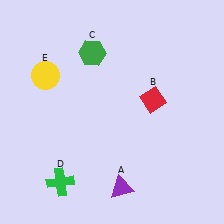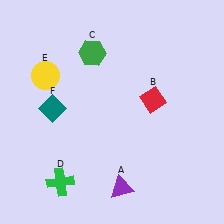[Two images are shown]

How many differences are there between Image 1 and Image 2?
There is 1 difference between the two images.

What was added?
A teal diamond (F) was added in Image 2.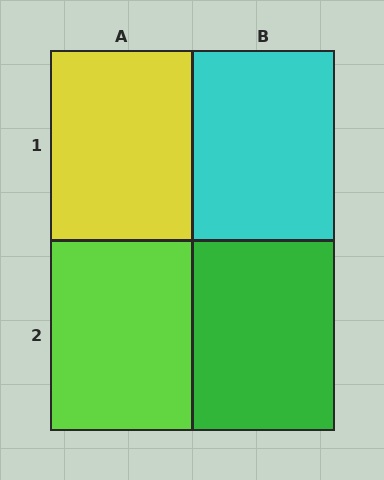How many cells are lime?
1 cell is lime.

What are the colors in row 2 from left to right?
Lime, green.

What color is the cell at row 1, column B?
Cyan.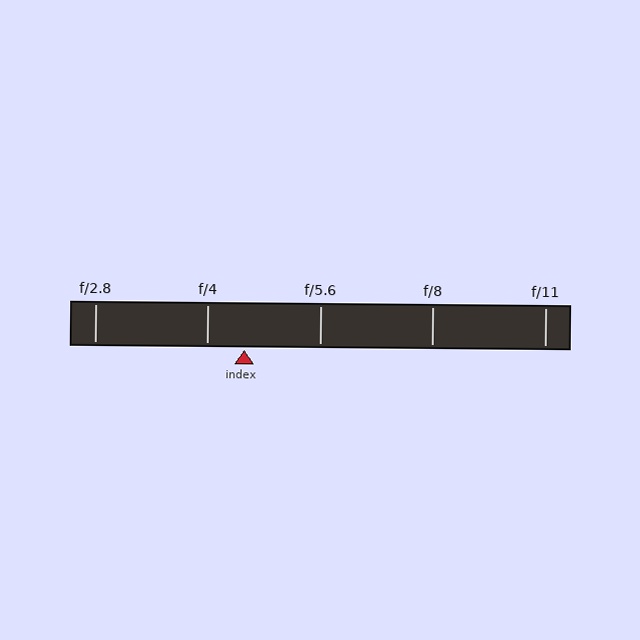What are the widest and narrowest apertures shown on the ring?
The widest aperture shown is f/2.8 and the narrowest is f/11.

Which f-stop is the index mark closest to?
The index mark is closest to f/4.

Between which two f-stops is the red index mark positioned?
The index mark is between f/4 and f/5.6.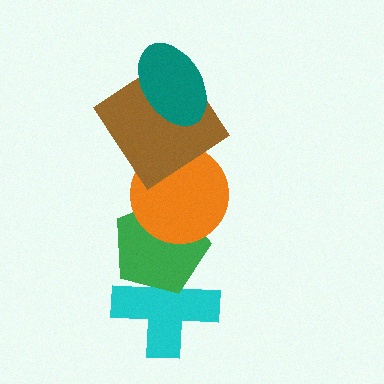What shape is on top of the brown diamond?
The teal ellipse is on top of the brown diamond.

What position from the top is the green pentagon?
The green pentagon is 4th from the top.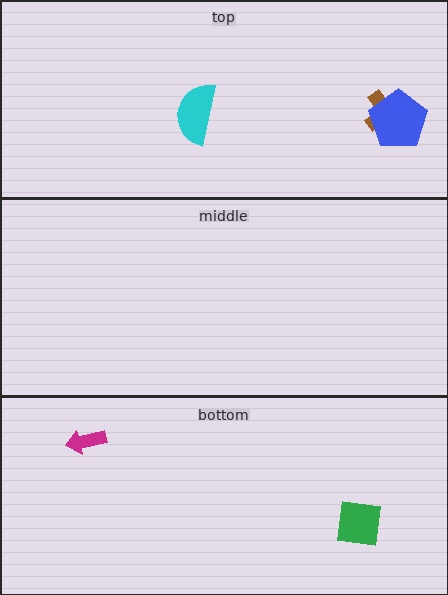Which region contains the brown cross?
The top region.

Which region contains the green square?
The bottom region.